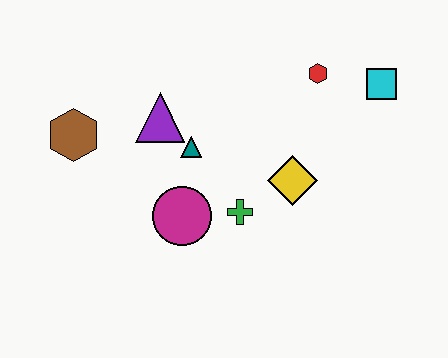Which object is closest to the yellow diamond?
The green cross is closest to the yellow diamond.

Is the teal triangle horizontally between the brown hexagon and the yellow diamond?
Yes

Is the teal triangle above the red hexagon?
No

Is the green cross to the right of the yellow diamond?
No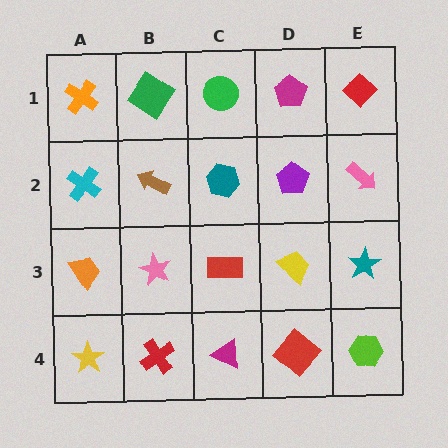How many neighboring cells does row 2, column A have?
3.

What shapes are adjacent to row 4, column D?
A yellow trapezoid (row 3, column D), a magenta triangle (row 4, column C), a lime hexagon (row 4, column E).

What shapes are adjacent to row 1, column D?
A purple pentagon (row 2, column D), a green circle (row 1, column C), a red diamond (row 1, column E).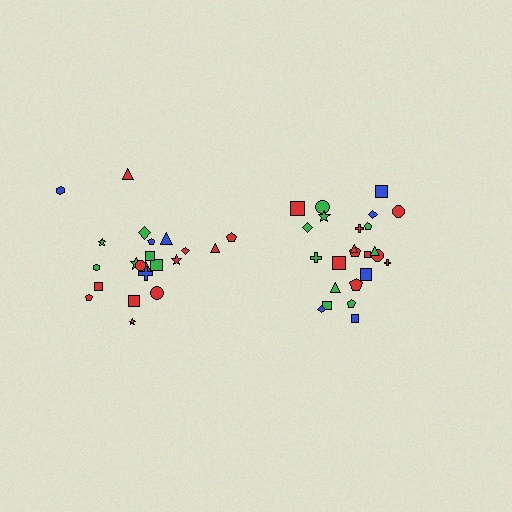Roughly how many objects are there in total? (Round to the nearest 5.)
Roughly 45 objects in total.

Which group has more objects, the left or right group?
The right group.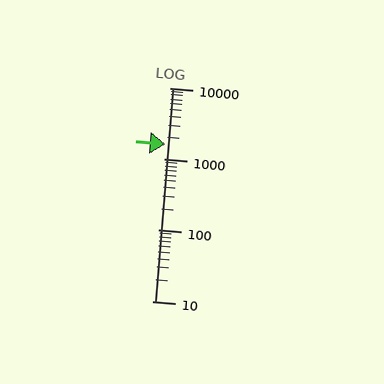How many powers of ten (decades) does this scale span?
The scale spans 3 decades, from 10 to 10000.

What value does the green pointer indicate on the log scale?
The pointer indicates approximately 1600.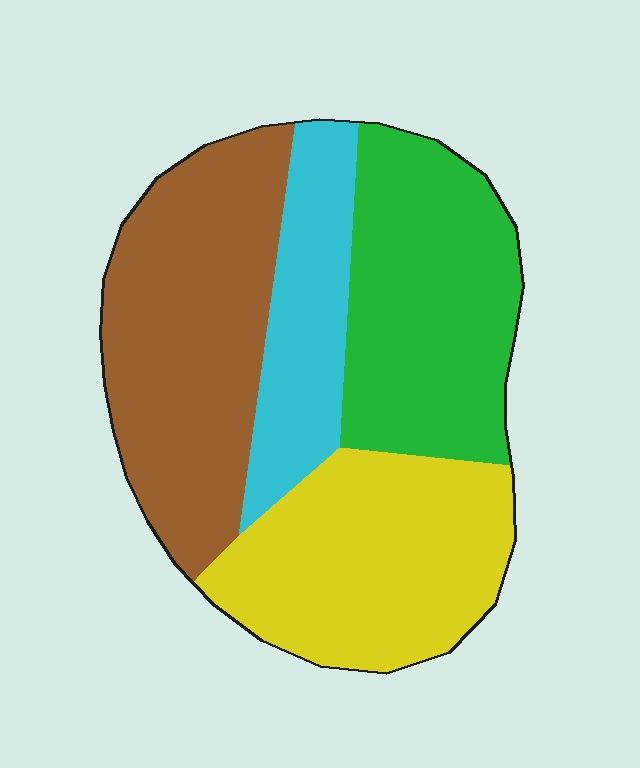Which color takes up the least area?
Cyan, at roughly 15%.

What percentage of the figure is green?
Green takes up between a quarter and a half of the figure.